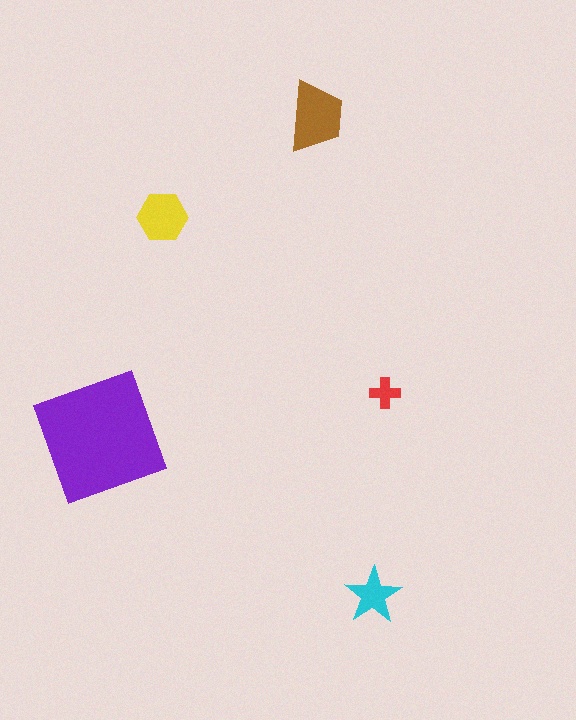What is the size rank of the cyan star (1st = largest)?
4th.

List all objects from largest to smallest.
The purple square, the brown trapezoid, the yellow hexagon, the cyan star, the red cross.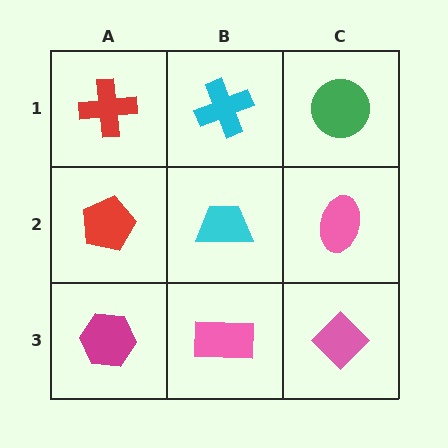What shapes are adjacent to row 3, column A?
A red pentagon (row 2, column A), a pink rectangle (row 3, column B).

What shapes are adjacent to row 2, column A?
A red cross (row 1, column A), a magenta hexagon (row 3, column A), a cyan trapezoid (row 2, column B).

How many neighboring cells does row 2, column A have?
3.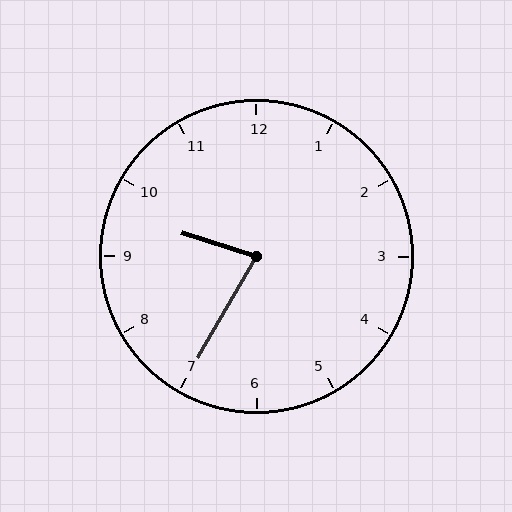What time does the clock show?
9:35.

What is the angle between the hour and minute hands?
Approximately 78 degrees.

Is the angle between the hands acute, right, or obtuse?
It is acute.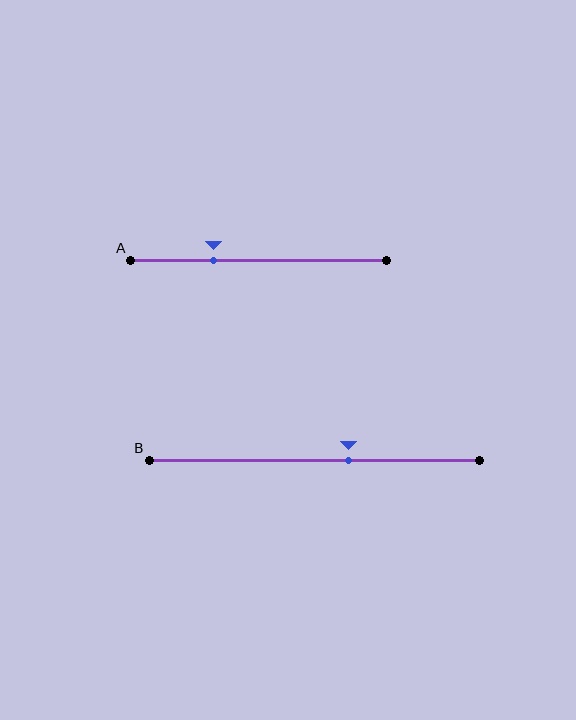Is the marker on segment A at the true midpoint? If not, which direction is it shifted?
No, the marker on segment A is shifted to the left by about 18% of the segment length.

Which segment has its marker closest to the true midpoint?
Segment B has its marker closest to the true midpoint.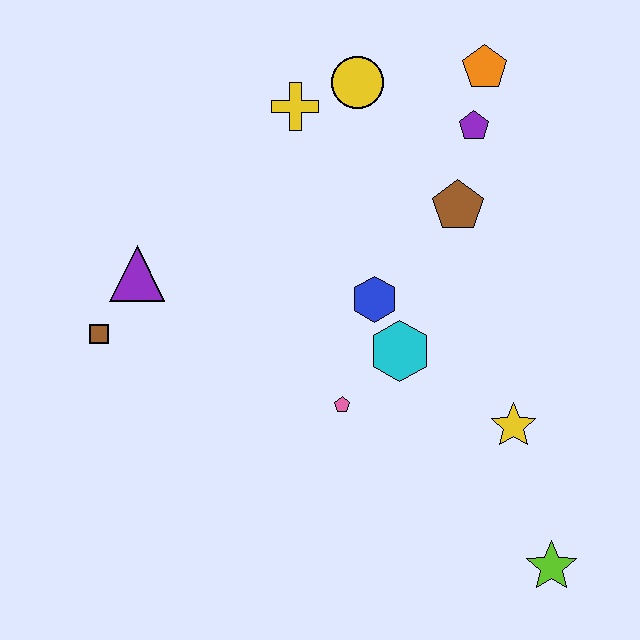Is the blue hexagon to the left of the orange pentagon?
Yes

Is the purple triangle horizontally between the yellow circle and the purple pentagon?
No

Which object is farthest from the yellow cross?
The lime star is farthest from the yellow cross.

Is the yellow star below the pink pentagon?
Yes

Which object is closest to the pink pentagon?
The cyan hexagon is closest to the pink pentagon.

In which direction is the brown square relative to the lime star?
The brown square is to the left of the lime star.